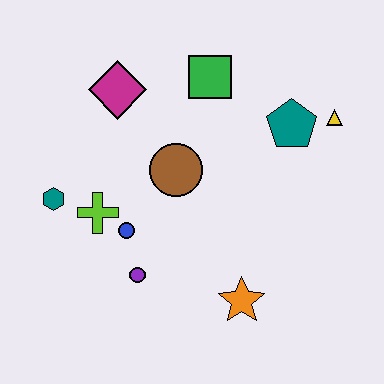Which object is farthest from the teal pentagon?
The teal hexagon is farthest from the teal pentagon.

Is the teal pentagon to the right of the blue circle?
Yes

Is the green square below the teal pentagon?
No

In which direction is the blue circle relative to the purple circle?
The blue circle is above the purple circle.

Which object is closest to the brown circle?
The blue circle is closest to the brown circle.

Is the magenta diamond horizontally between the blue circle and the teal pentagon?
No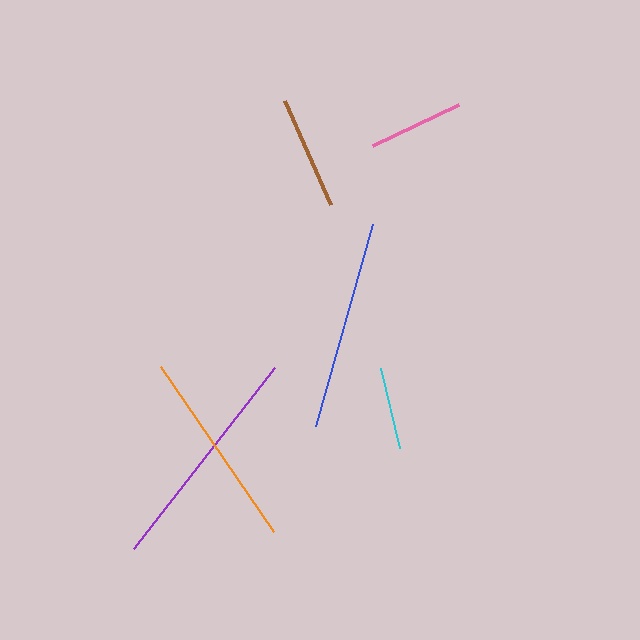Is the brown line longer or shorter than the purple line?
The purple line is longer than the brown line.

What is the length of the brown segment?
The brown segment is approximately 114 pixels long.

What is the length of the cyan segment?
The cyan segment is approximately 83 pixels long.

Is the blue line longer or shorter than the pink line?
The blue line is longer than the pink line.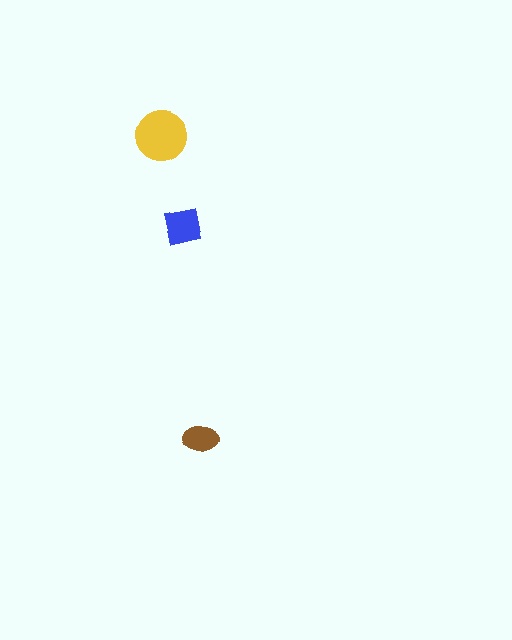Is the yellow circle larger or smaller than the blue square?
Larger.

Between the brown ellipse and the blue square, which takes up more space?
The blue square.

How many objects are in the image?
There are 3 objects in the image.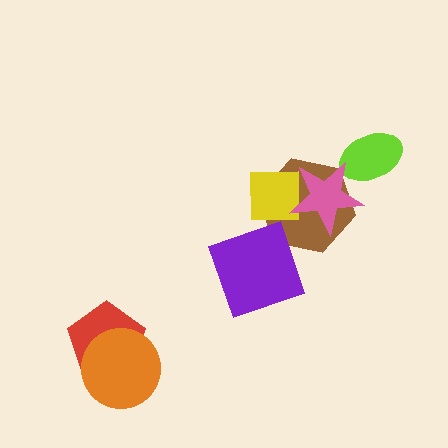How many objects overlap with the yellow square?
2 objects overlap with the yellow square.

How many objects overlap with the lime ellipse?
1 object overlaps with the lime ellipse.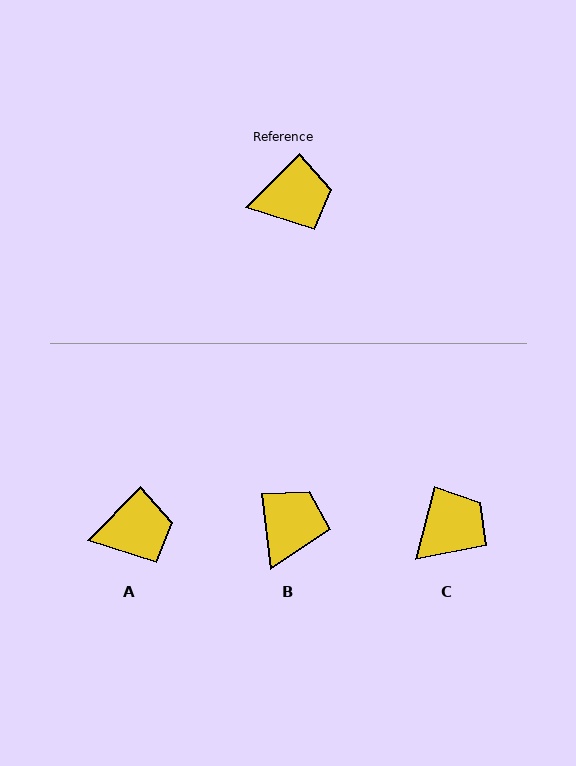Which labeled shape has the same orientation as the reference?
A.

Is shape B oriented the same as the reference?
No, it is off by about 51 degrees.